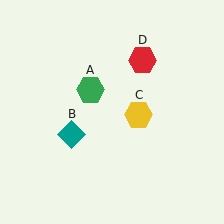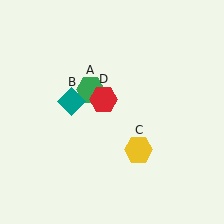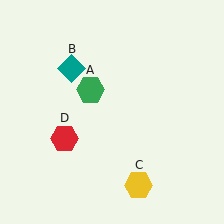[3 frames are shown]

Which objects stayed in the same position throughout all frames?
Green hexagon (object A) remained stationary.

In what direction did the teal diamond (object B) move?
The teal diamond (object B) moved up.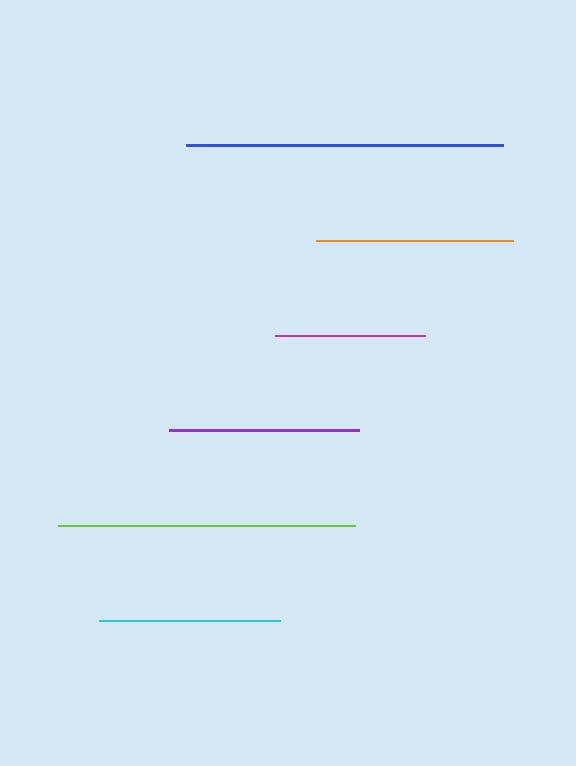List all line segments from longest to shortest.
From longest to shortest: blue, lime, orange, purple, cyan, magenta.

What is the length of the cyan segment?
The cyan segment is approximately 180 pixels long.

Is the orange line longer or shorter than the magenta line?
The orange line is longer than the magenta line.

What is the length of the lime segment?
The lime segment is approximately 297 pixels long.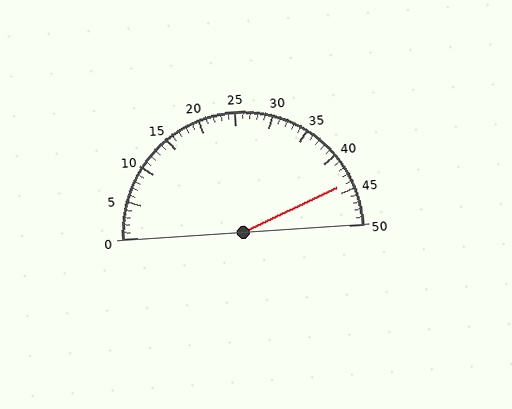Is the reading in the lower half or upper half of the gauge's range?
The reading is in the upper half of the range (0 to 50).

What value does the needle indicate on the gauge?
The needle indicates approximately 44.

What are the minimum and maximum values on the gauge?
The gauge ranges from 0 to 50.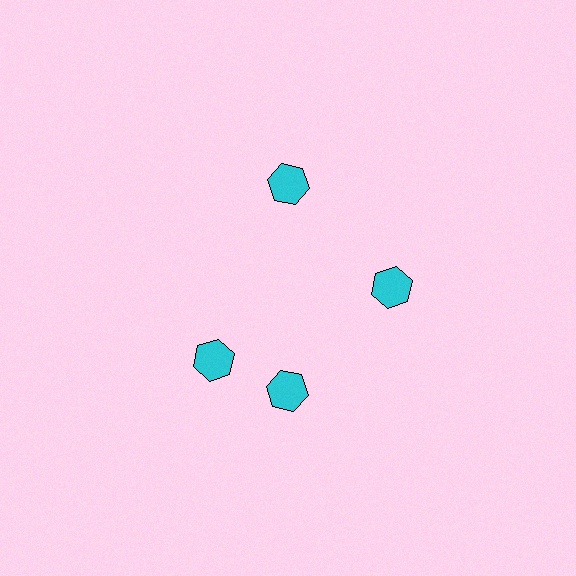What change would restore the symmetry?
The symmetry would be restored by rotating it back into even spacing with its neighbors so that all 4 hexagons sit at equal angles and equal distance from the center.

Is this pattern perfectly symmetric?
No. The 4 cyan hexagons are arranged in a ring, but one element near the 9 o'clock position is rotated out of alignment along the ring, breaking the 4-fold rotational symmetry.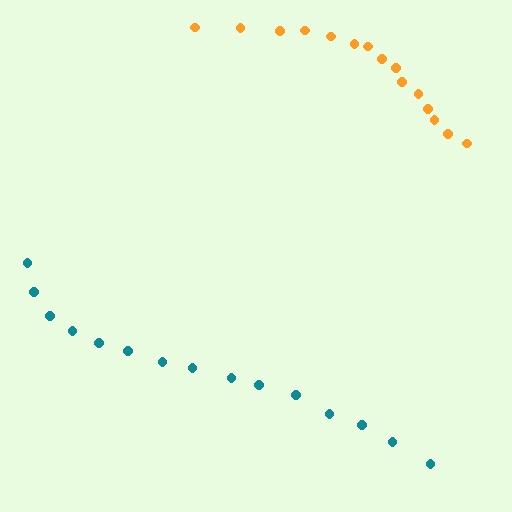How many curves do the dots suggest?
There are 2 distinct paths.